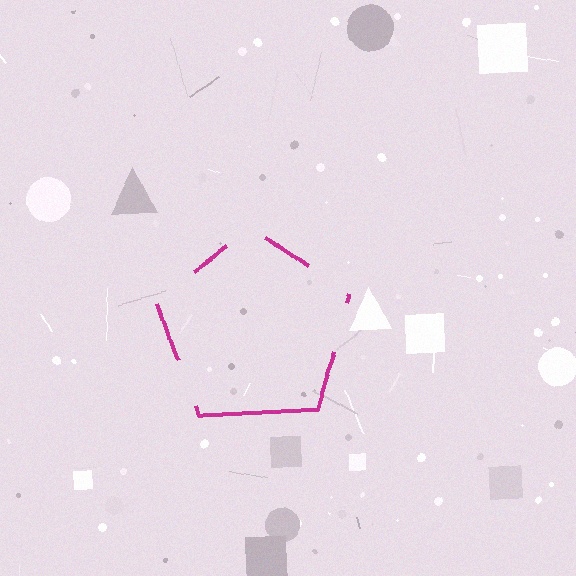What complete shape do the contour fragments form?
The contour fragments form a pentagon.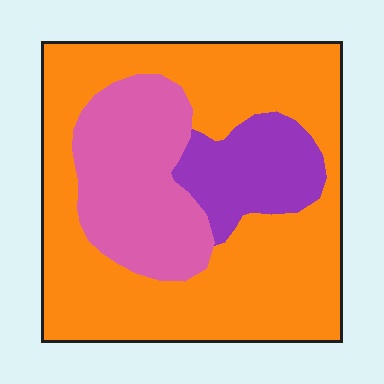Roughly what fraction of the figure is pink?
Pink covers around 25% of the figure.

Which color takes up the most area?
Orange, at roughly 65%.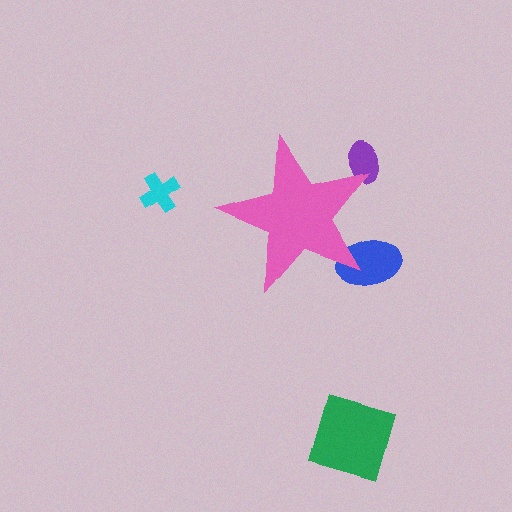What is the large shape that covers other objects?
A pink star.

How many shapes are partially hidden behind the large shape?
2 shapes are partially hidden.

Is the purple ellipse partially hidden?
Yes, the purple ellipse is partially hidden behind the pink star.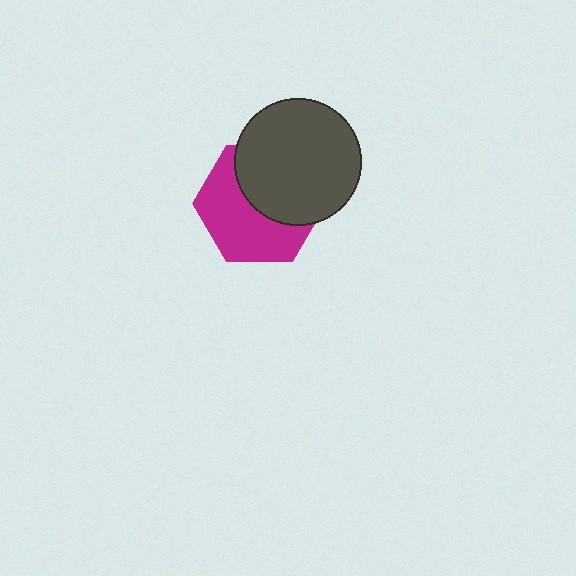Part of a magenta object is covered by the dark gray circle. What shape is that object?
It is a hexagon.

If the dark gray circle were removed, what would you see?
You would see the complete magenta hexagon.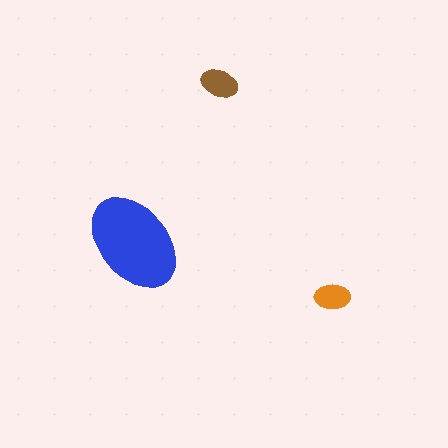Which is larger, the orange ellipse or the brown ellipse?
The brown one.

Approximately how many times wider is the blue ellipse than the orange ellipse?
About 3 times wider.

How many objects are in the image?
There are 3 objects in the image.